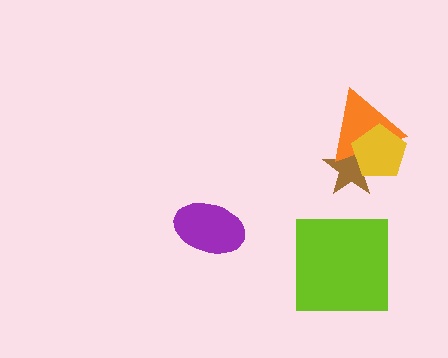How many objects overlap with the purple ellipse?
0 objects overlap with the purple ellipse.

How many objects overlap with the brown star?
2 objects overlap with the brown star.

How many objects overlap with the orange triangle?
2 objects overlap with the orange triangle.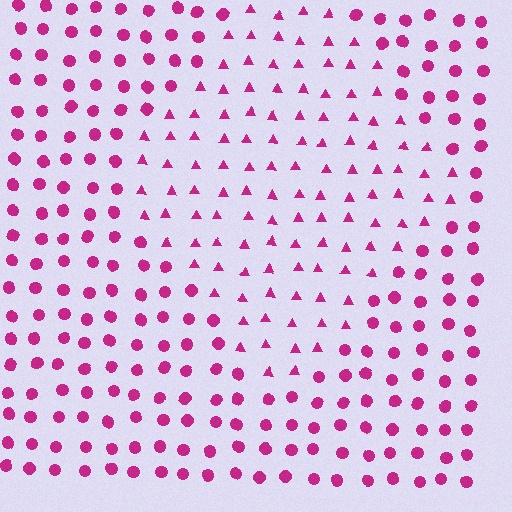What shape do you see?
I see a diamond.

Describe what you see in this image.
The image is filled with small magenta elements arranged in a uniform grid. A diamond-shaped region contains triangles, while the surrounding area contains circles. The boundary is defined purely by the change in element shape.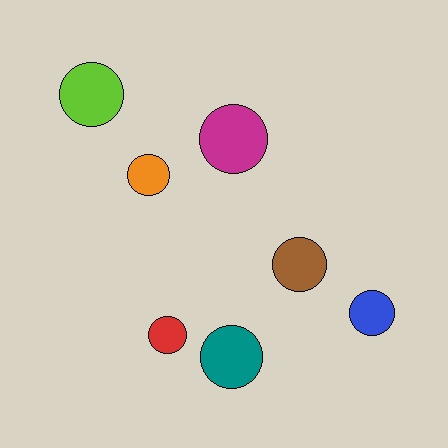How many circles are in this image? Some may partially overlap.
There are 7 circles.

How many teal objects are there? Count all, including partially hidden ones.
There is 1 teal object.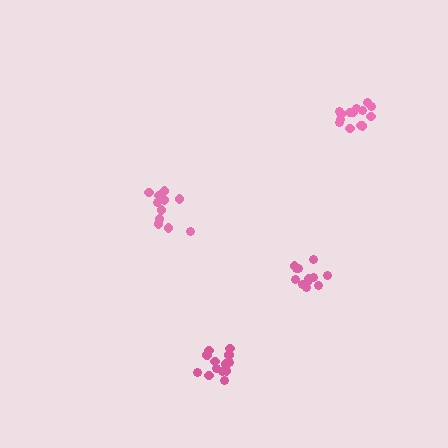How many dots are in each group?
Group 1: 14 dots, Group 2: 14 dots, Group 3: 12 dots, Group 4: 12 dots (52 total).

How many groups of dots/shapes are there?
There are 4 groups.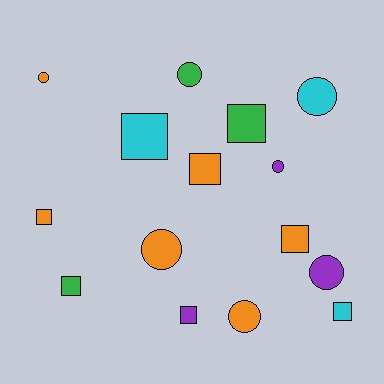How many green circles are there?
There is 1 green circle.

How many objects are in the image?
There are 15 objects.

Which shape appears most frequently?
Square, with 8 objects.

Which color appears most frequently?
Orange, with 6 objects.